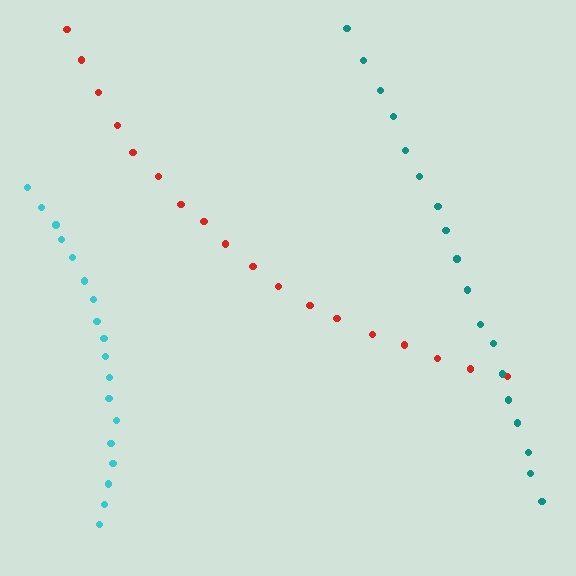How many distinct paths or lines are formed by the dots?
There are 3 distinct paths.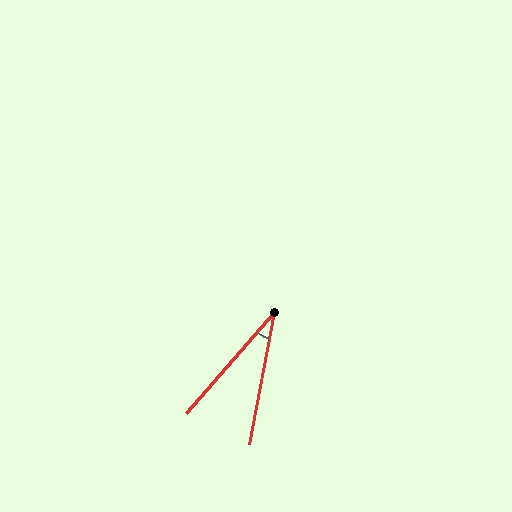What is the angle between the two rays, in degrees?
Approximately 31 degrees.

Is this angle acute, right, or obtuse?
It is acute.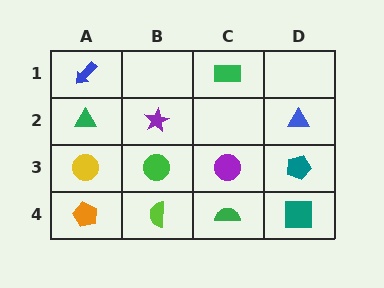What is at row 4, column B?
A lime semicircle.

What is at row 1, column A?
A blue arrow.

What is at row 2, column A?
A green triangle.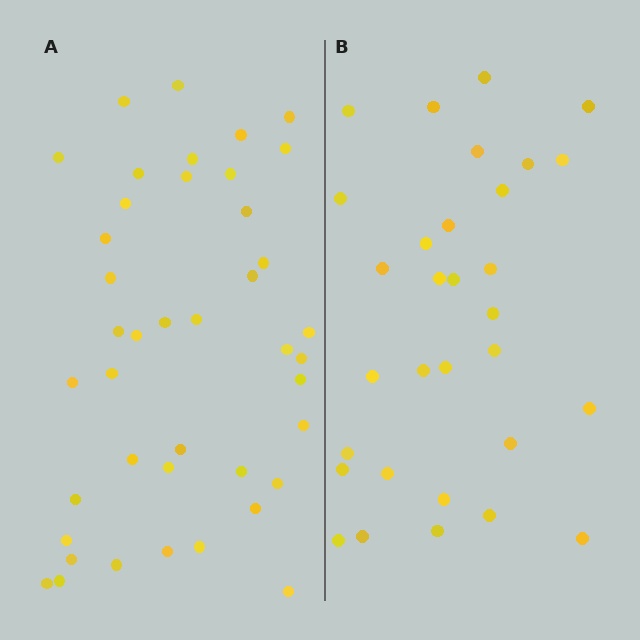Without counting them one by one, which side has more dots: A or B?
Region A (the left region) has more dots.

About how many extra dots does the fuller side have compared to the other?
Region A has roughly 12 or so more dots than region B.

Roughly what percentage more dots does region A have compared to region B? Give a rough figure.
About 35% more.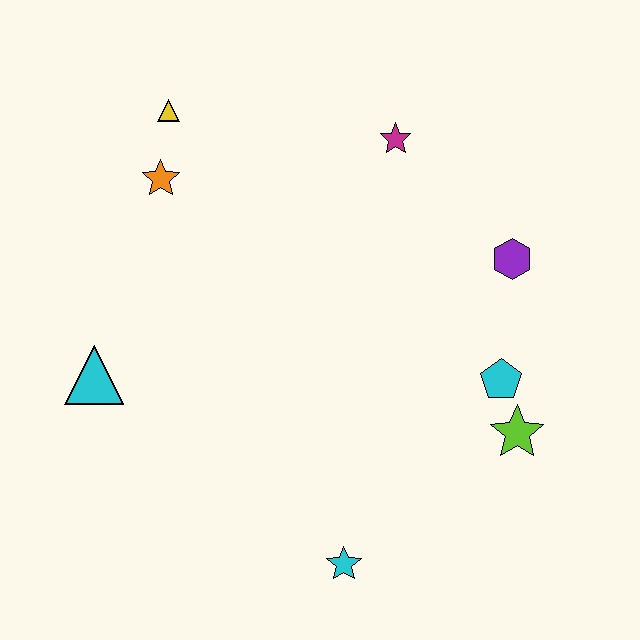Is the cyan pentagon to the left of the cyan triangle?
No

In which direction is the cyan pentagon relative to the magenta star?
The cyan pentagon is below the magenta star.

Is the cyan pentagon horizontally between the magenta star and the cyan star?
No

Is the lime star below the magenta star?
Yes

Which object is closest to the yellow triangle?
The orange star is closest to the yellow triangle.